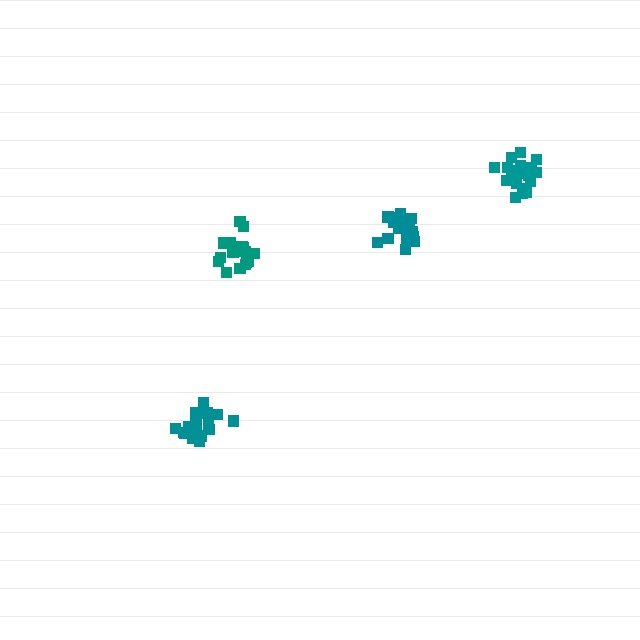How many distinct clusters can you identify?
There are 4 distinct clusters.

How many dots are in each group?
Group 1: 16 dots, Group 2: 20 dots, Group 3: 19 dots, Group 4: 21 dots (76 total).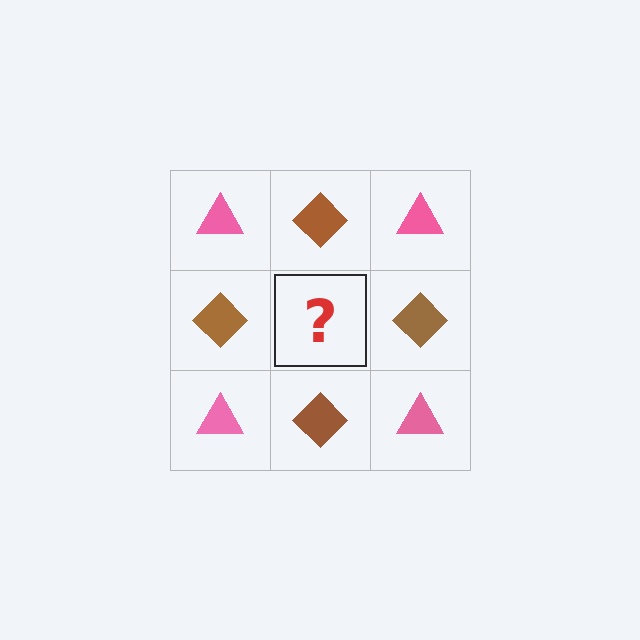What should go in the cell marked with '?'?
The missing cell should contain a pink triangle.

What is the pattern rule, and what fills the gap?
The rule is that it alternates pink triangle and brown diamond in a checkerboard pattern. The gap should be filled with a pink triangle.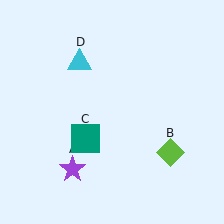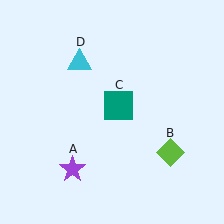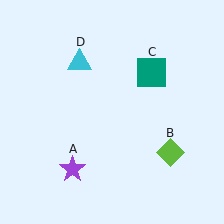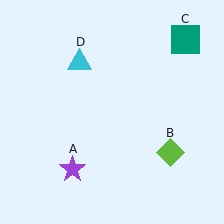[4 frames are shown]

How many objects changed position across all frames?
1 object changed position: teal square (object C).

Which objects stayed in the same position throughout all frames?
Purple star (object A) and lime diamond (object B) and cyan triangle (object D) remained stationary.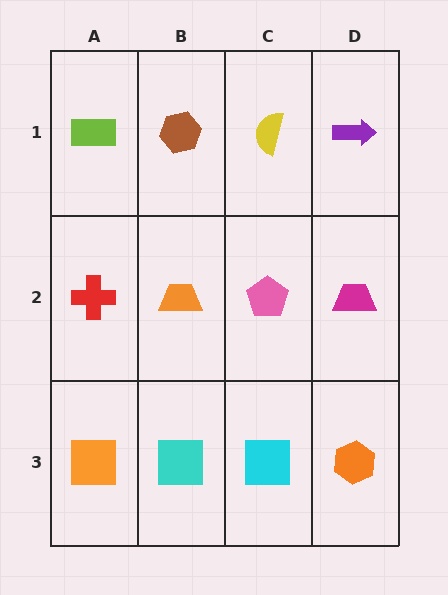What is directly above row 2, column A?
A lime rectangle.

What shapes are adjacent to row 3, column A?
A red cross (row 2, column A), a cyan square (row 3, column B).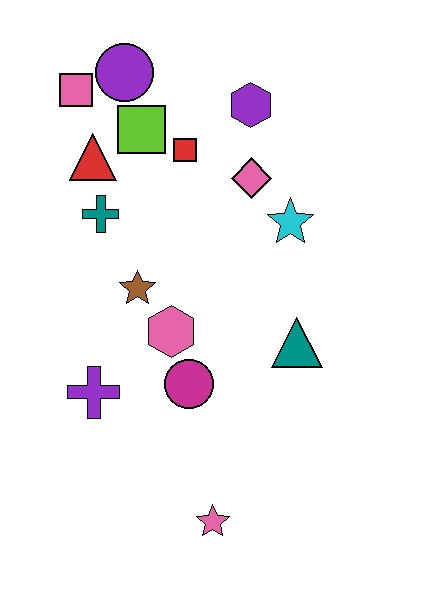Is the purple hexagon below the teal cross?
No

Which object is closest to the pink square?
The purple circle is closest to the pink square.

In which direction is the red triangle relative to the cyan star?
The red triangle is to the left of the cyan star.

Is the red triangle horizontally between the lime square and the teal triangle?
No